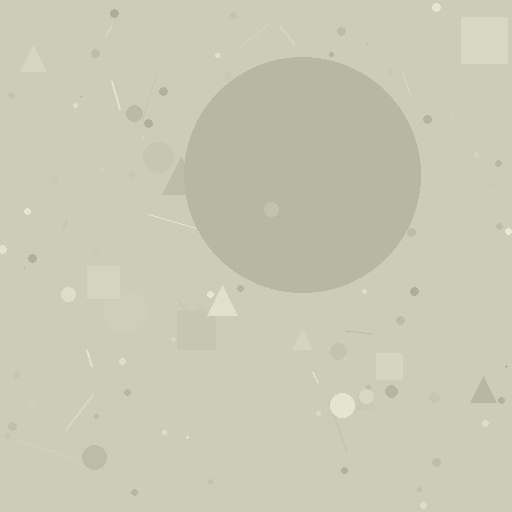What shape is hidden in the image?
A circle is hidden in the image.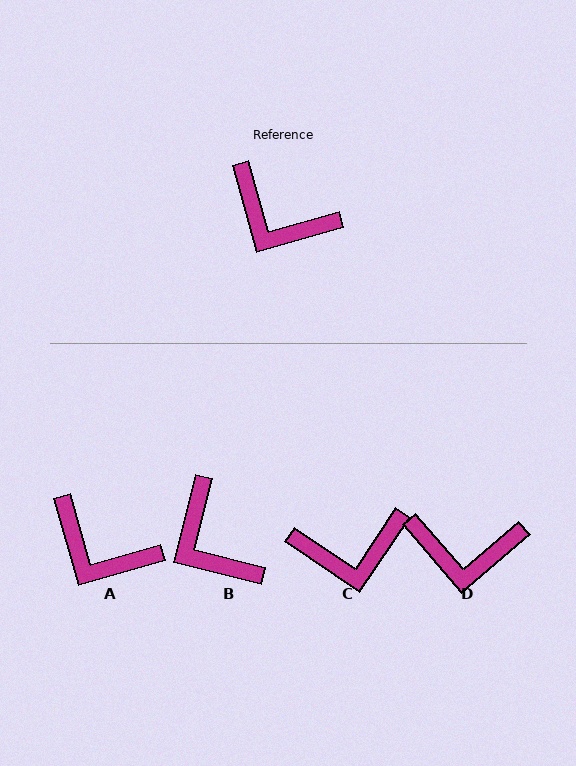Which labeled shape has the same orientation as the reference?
A.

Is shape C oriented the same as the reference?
No, it is off by about 40 degrees.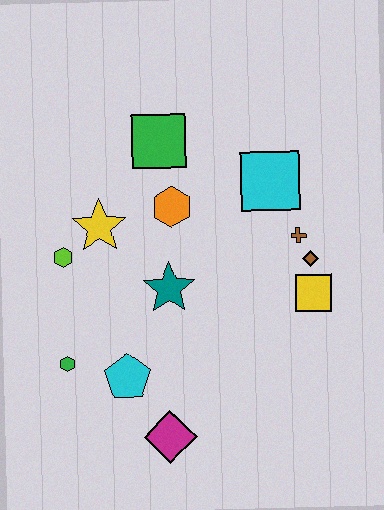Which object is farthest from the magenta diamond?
The green square is farthest from the magenta diamond.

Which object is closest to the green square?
The orange hexagon is closest to the green square.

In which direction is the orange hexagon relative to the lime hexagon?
The orange hexagon is to the right of the lime hexagon.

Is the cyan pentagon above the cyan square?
No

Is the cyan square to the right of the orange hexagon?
Yes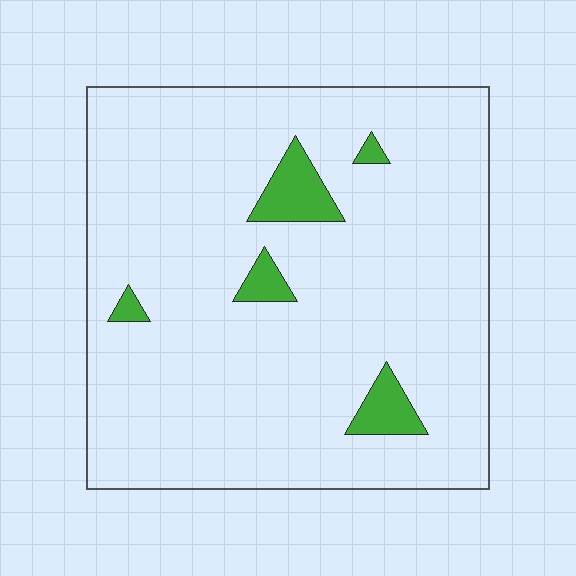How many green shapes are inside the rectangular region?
5.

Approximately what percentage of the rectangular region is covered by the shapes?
Approximately 5%.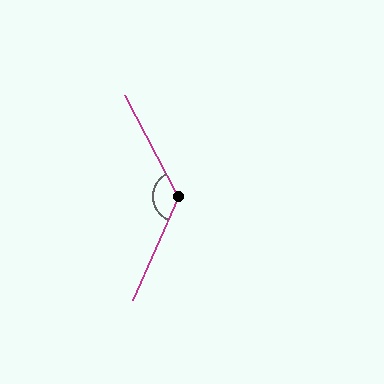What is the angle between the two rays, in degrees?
Approximately 129 degrees.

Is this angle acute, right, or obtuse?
It is obtuse.